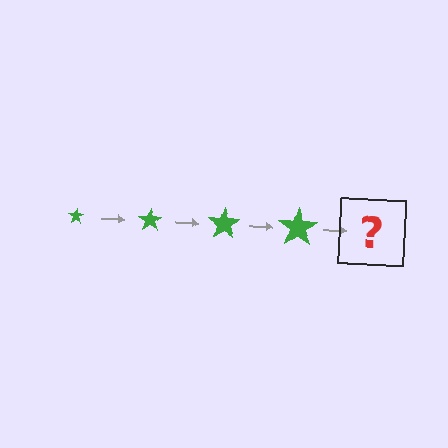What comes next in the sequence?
The next element should be a green star, larger than the previous one.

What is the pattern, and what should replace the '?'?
The pattern is that the star gets progressively larger each step. The '?' should be a green star, larger than the previous one.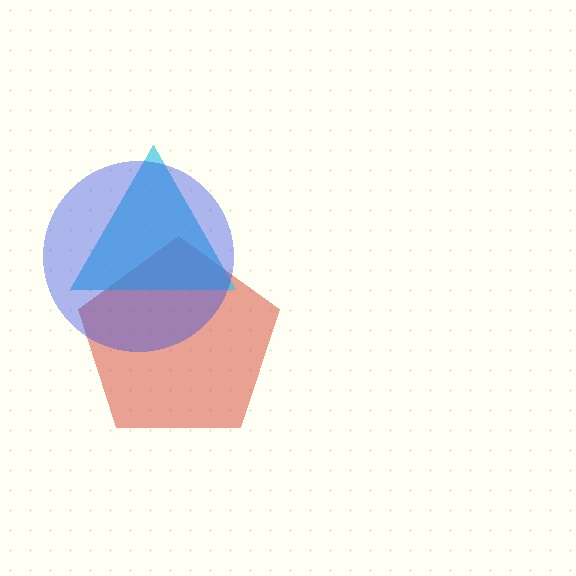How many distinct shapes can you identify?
There are 3 distinct shapes: a red pentagon, a cyan triangle, a blue circle.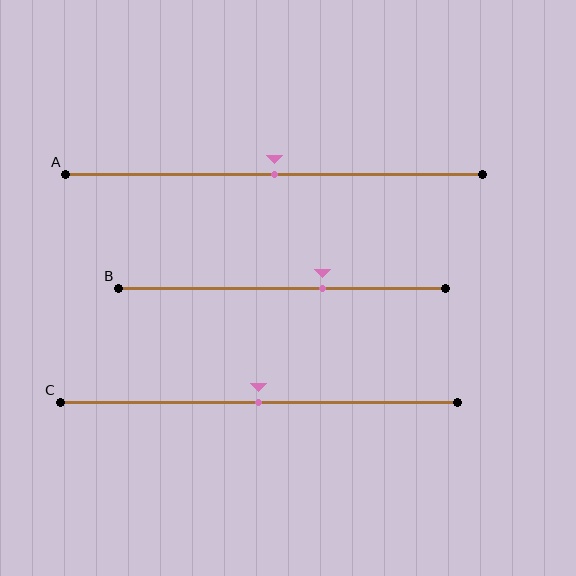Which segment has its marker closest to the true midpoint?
Segment A has its marker closest to the true midpoint.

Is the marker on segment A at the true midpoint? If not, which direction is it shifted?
Yes, the marker on segment A is at the true midpoint.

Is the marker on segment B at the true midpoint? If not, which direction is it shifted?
No, the marker on segment B is shifted to the right by about 12% of the segment length.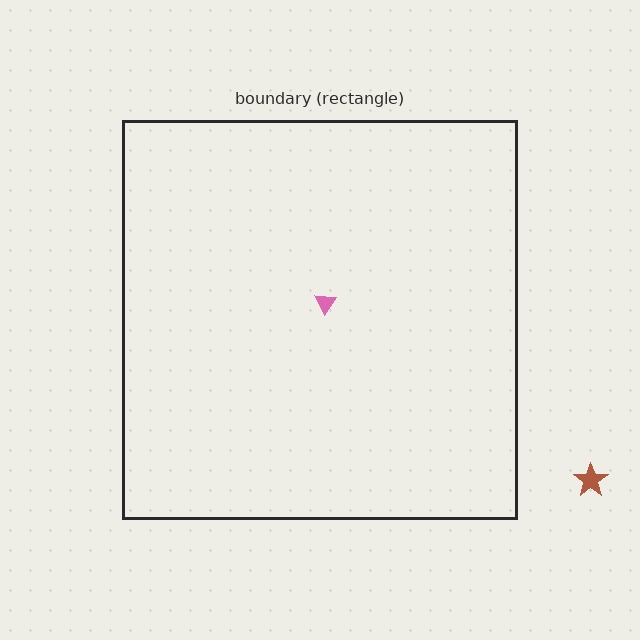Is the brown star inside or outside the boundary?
Outside.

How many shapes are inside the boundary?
1 inside, 1 outside.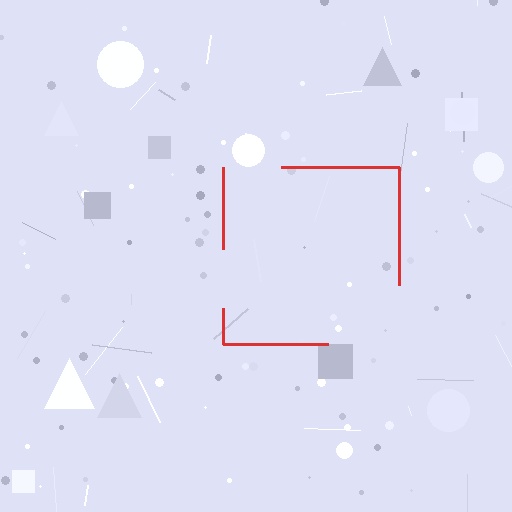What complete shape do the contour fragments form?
The contour fragments form a square.